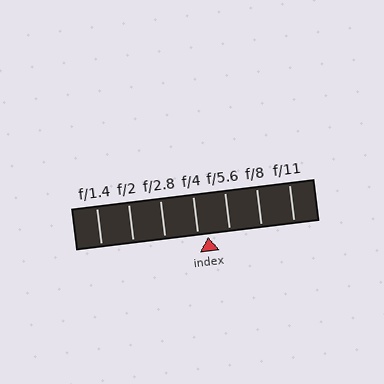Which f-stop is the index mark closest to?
The index mark is closest to f/4.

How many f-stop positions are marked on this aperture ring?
There are 7 f-stop positions marked.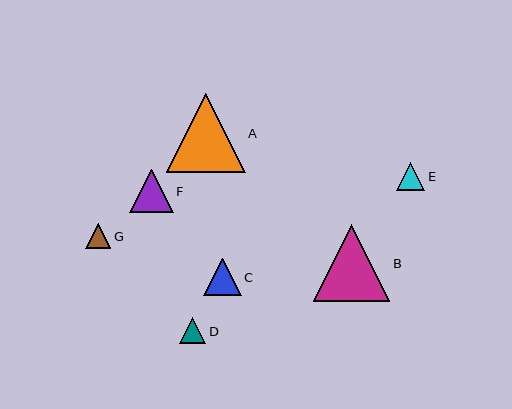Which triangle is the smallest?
Triangle G is the smallest with a size of approximately 25 pixels.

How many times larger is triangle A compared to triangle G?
Triangle A is approximately 3.1 times the size of triangle G.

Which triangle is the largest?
Triangle A is the largest with a size of approximately 78 pixels.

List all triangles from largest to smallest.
From largest to smallest: A, B, F, C, E, D, G.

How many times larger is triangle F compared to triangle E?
Triangle F is approximately 1.6 times the size of triangle E.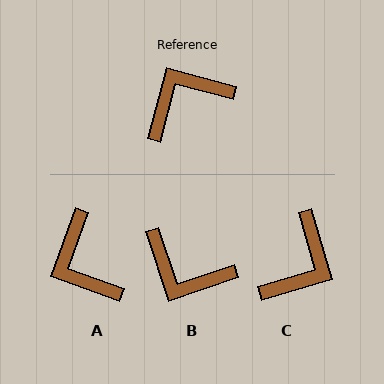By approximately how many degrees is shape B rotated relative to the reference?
Approximately 124 degrees counter-clockwise.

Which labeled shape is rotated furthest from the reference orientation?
C, about 149 degrees away.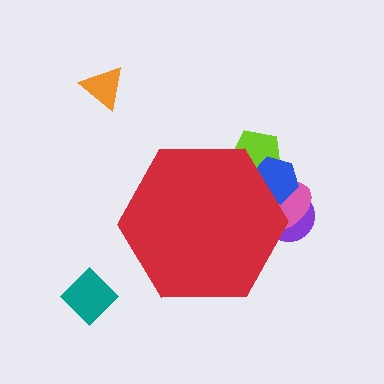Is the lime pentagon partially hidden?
Yes, the lime pentagon is partially hidden behind the red hexagon.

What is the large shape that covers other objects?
A red hexagon.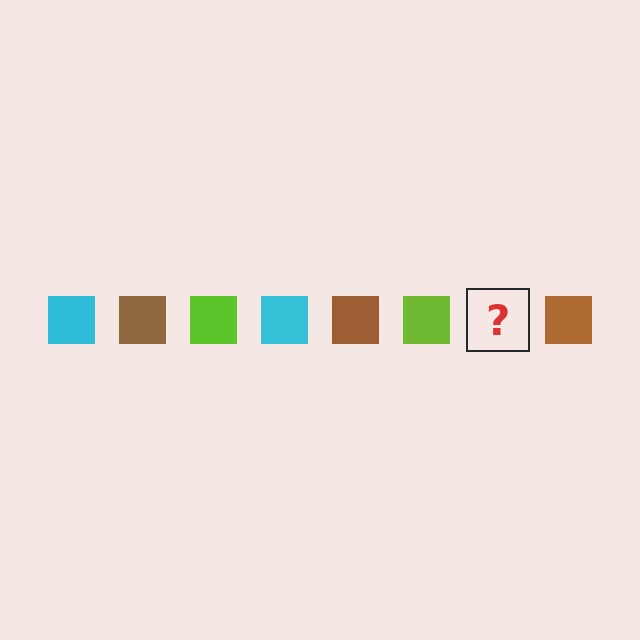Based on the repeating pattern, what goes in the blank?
The blank should be a cyan square.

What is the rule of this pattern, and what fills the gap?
The rule is that the pattern cycles through cyan, brown, lime squares. The gap should be filled with a cyan square.